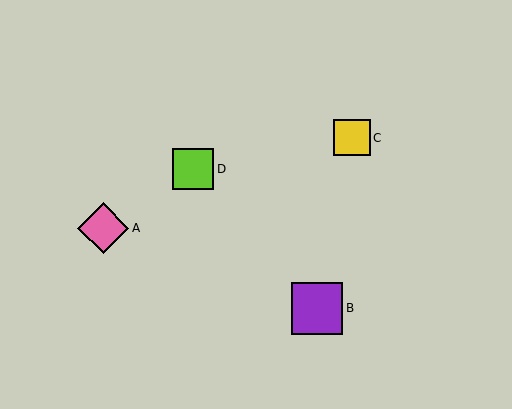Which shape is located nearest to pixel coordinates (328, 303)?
The purple square (labeled B) at (317, 308) is nearest to that location.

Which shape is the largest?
The purple square (labeled B) is the largest.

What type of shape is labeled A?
Shape A is a pink diamond.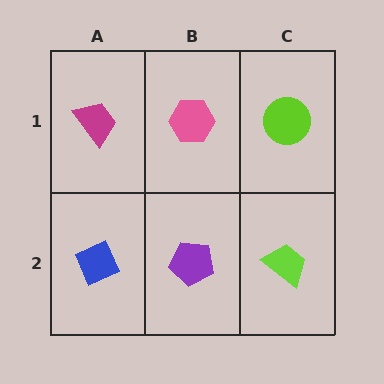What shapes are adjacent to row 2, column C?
A lime circle (row 1, column C), a purple pentagon (row 2, column B).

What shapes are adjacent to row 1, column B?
A purple pentagon (row 2, column B), a magenta trapezoid (row 1, column A), a lime circle (row 1, column C).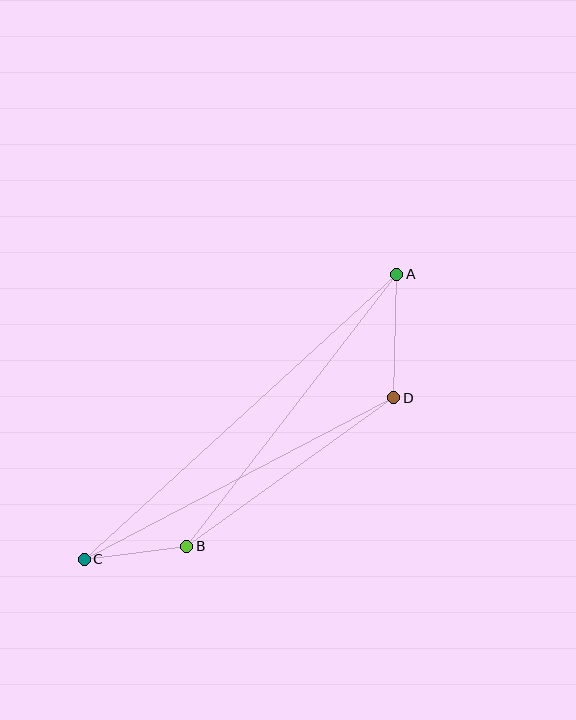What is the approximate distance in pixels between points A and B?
The distance between A and B is approximately 344 pixels.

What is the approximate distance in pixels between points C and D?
The distance between C and D is approximately 349 pixels.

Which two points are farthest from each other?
Points A and C are farthest from each other.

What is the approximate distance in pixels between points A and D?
The distance between A and D is approximately 124 pixels.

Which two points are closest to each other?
Points B and C are closest to each other.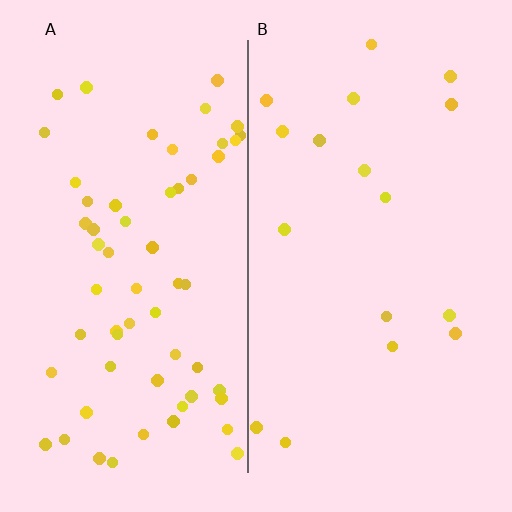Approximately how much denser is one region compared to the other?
Approximately 3.5× — region A over region B.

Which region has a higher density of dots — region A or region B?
A (the left).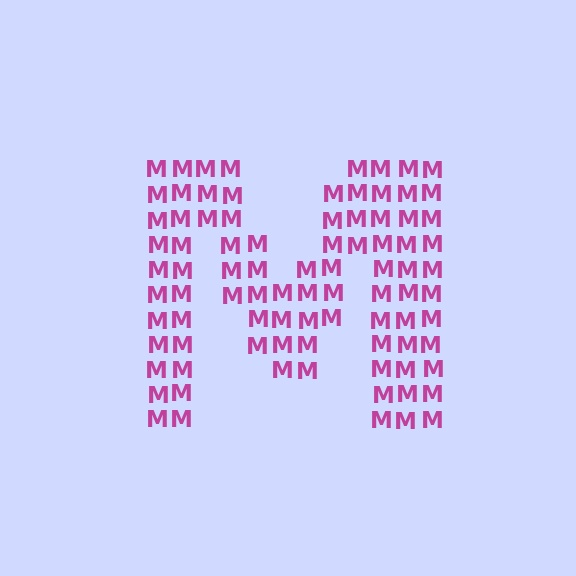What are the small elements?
The small elements are letter M's.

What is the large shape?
The large shape is the letter M.